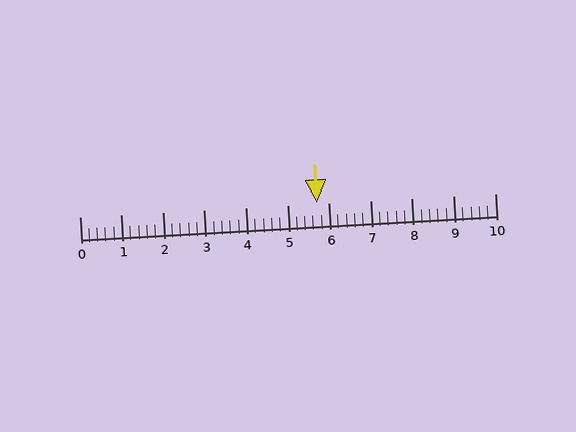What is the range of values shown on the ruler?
The ruler shows values from 0 to 10.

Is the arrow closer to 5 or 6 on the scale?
The arrow is closer to 6.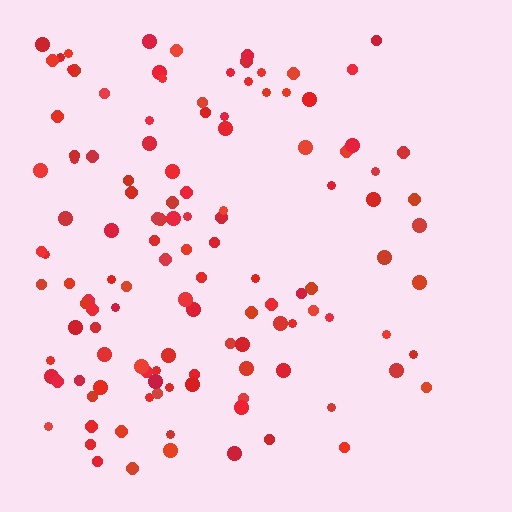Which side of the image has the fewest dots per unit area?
The right.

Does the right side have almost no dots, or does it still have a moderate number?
Still a moderate number, just noticeably fewer than the left.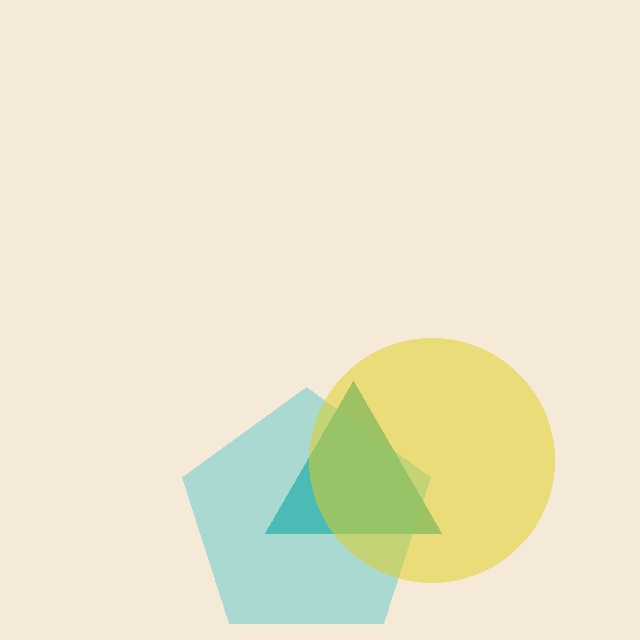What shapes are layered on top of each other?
The layered shapes are: a teal triangle, a cyan pentagon, a yellow circle.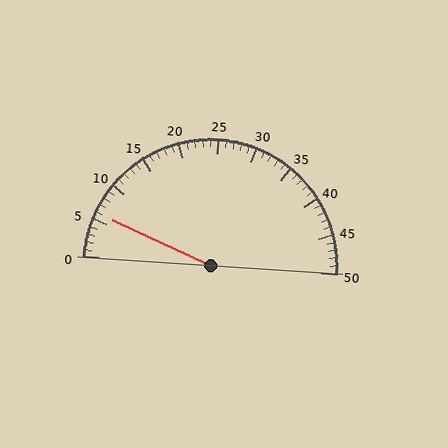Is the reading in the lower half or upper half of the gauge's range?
The reading is in the lower half of the range (0 to 50).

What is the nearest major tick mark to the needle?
The nearest major tick mark is 5.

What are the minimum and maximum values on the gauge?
The gauge ranges from 0 to 50.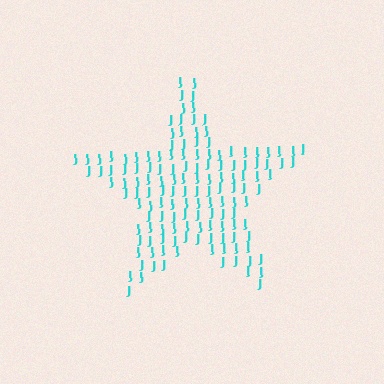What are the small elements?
The small elements are letter J's.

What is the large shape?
The large shape is a star.